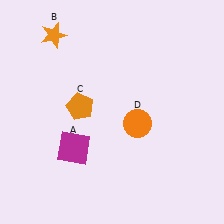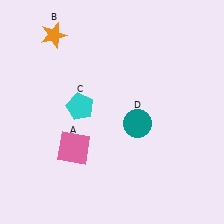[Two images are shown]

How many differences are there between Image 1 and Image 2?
There are 3 differences between the two images.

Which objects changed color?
A changed from magenta to pink. C changed from orange to cyan. D changed from orange to teal.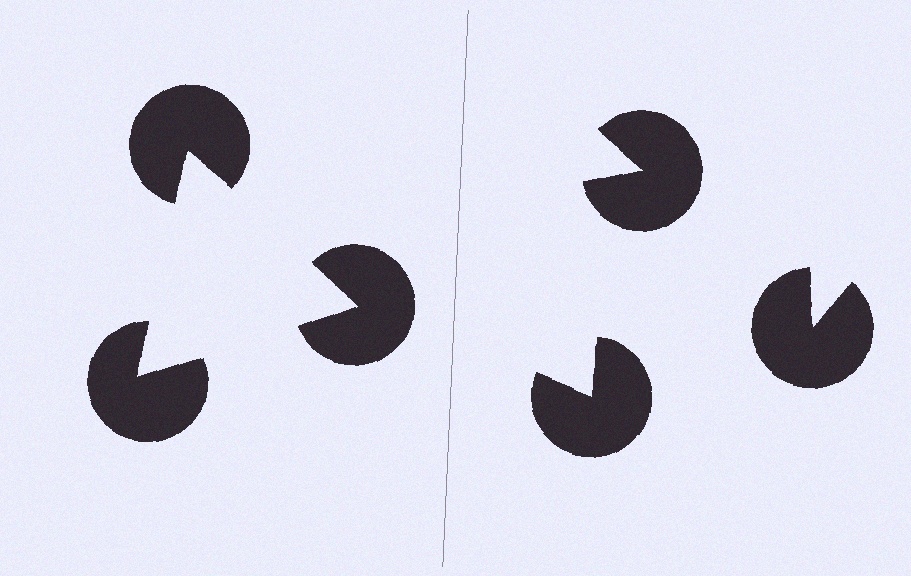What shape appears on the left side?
An illusory triangle.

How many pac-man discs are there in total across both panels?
6 — 3 on each side.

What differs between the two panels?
The pac-man discs are positioned identically on both sides; only the wedge orientations differ. On the left they align to a triangle; on the right they are misaligned.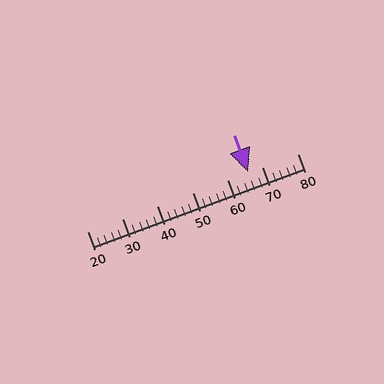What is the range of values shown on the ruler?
The ruler shows values from 20 to 80.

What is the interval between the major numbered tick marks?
The major tick marks are spaced 10 units apart.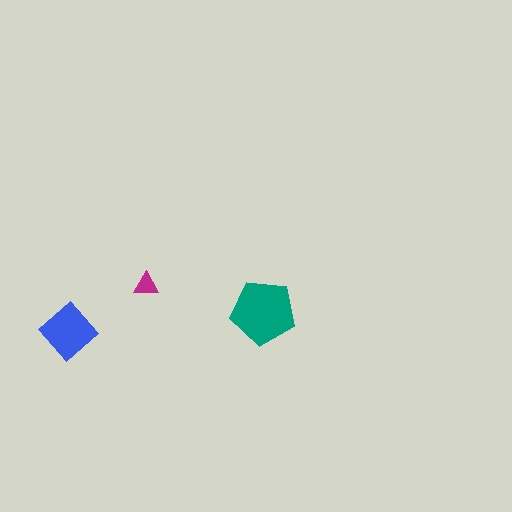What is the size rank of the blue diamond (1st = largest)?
2nd.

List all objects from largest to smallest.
The teal pentagon, the blue diamond, the magenta triangle.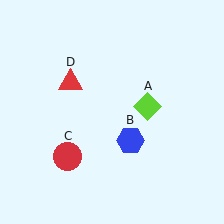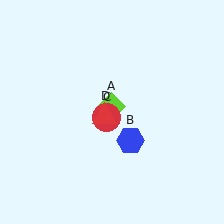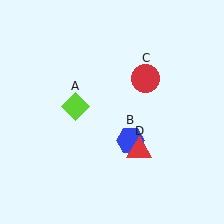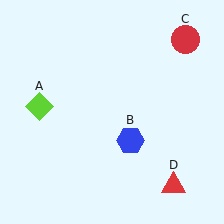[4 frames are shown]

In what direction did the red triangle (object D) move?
The red triangle (object D) moved down and to the right.